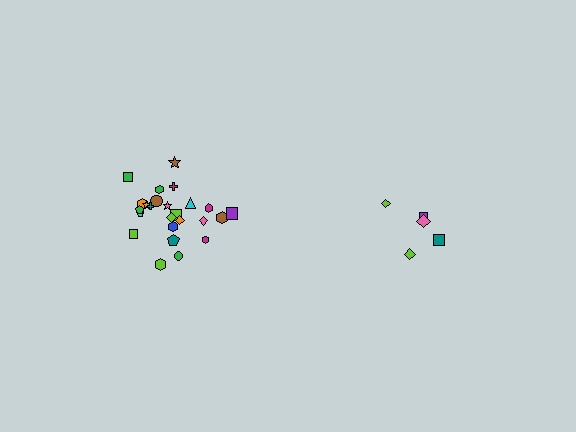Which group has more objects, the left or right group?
The left group.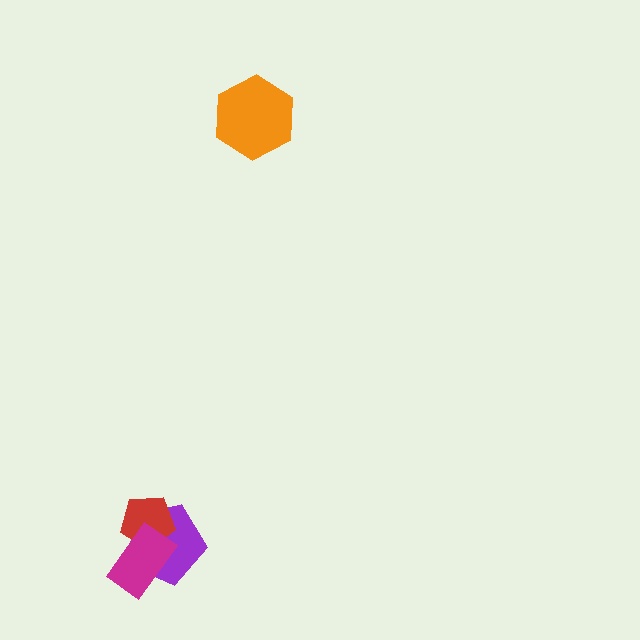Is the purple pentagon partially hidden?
Yes, it is partially covered by another shape.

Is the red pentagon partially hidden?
Yes, it is partially covered by another shape.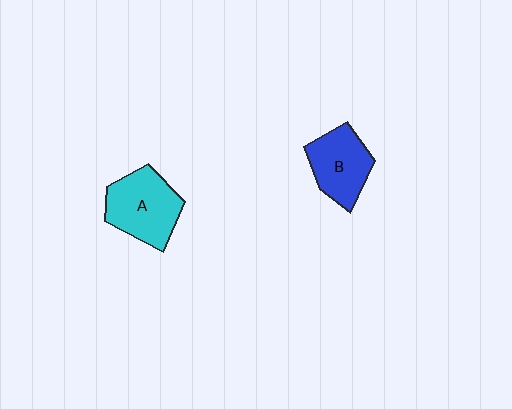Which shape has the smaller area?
Shape B (blue).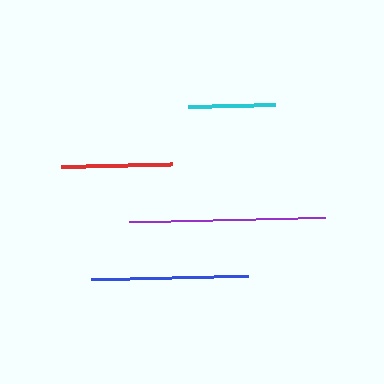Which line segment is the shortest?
The cyan line is the shortest at approximately 87 pixels.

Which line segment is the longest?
The purple line is the longest at approximately 196 pixels.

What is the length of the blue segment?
The blue segment is approximately 157 pixels long.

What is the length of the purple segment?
The purple segment is approximately 196 pixels long.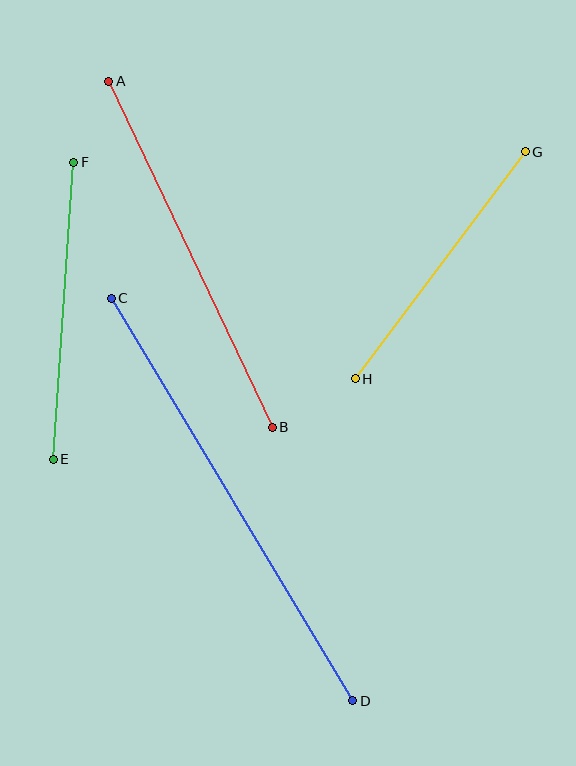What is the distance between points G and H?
The distance is approximately 283 pixels.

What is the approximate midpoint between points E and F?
The midpoint is at approximately (63, 311) pixels.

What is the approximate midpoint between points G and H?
The midpoint is at approximately (440, 265) pixels.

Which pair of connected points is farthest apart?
Points C and D are farthest apart.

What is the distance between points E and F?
The distance is approximately 298 pixels.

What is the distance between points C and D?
The distance is approximately 469 pixels.